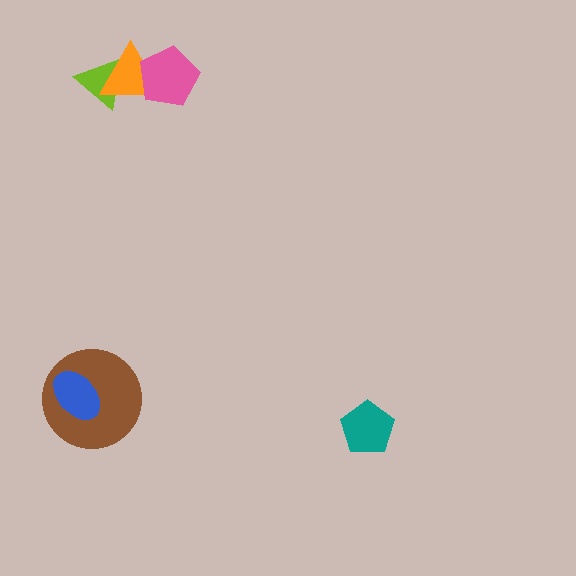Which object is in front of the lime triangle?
The orange triangle is in front of the lime triangle.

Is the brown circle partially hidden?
Yes, it is partially covered by another shape.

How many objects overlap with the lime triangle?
1 object overlaps with the lime triangle.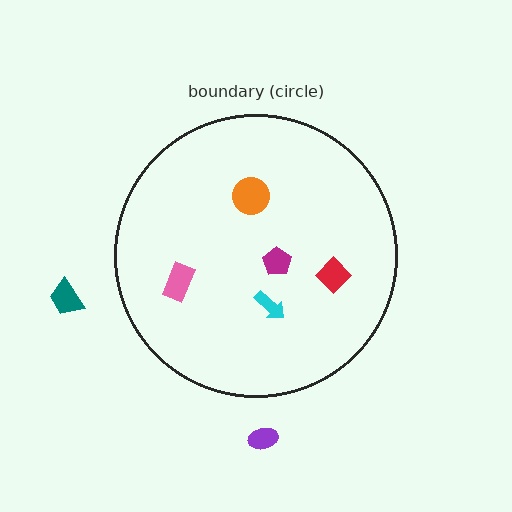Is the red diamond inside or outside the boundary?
Inside.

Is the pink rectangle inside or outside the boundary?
Inside.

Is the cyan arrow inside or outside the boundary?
Inside.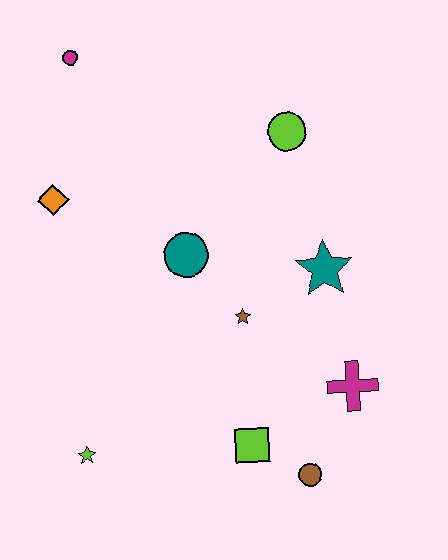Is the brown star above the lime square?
Yes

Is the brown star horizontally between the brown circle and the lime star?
Yes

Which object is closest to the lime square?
The brown circle is closest to the lime square.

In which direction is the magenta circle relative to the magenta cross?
The magenta circle is above the magenta cross.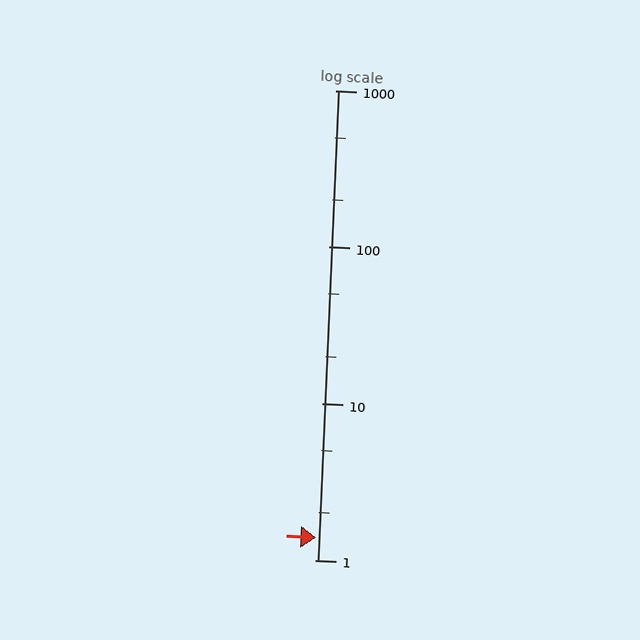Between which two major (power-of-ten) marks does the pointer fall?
The pointer is between 1 and 10.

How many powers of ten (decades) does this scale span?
The scale spans 3 decades, from 1 to 1000.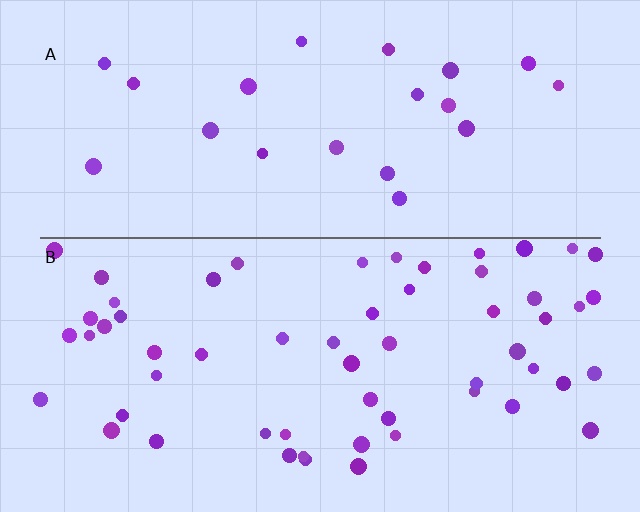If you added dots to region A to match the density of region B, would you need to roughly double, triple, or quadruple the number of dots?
Approximately triple.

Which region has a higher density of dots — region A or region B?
B (the bottom).